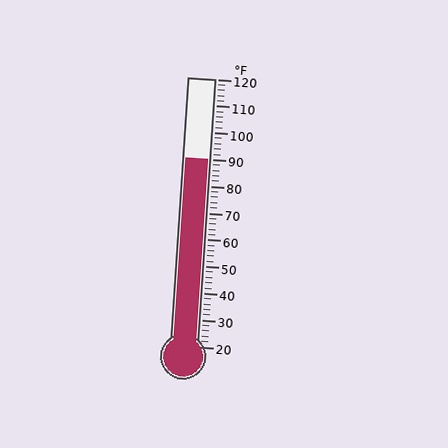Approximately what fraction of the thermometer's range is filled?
The thermometer is filled to approximately 70% of its range.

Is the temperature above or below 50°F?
The temperature is above 50°F.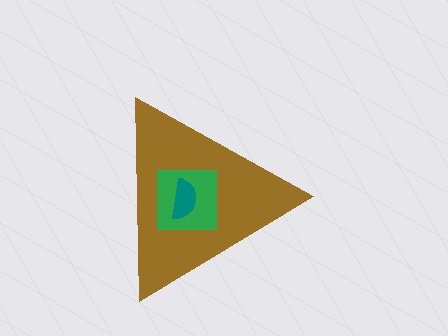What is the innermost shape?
The teal semicircle.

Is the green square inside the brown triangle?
Yes.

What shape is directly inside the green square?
The teal semicircle.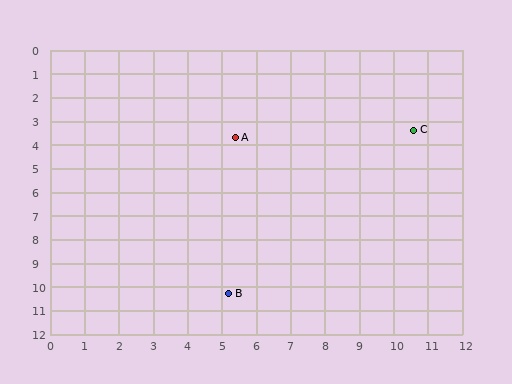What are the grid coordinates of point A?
Point A is at approximately (5.4, 3.7).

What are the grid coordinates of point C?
Point C is at approximately (10.6, 3.4).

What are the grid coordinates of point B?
Point B is at approximately (5.2, 10.3).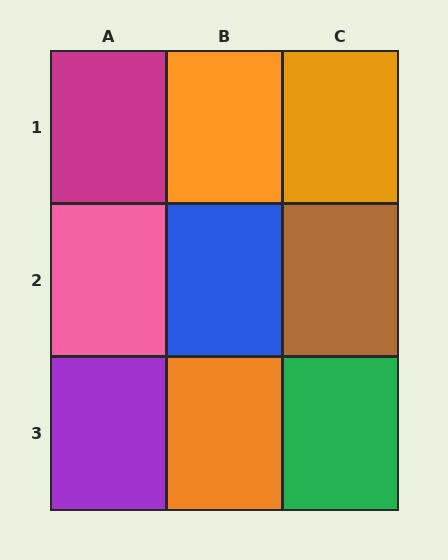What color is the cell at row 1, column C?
Orange.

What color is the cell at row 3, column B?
Orange.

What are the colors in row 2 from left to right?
Pink, blue, brown.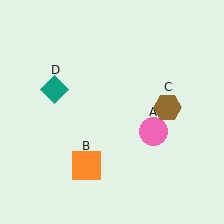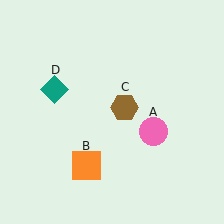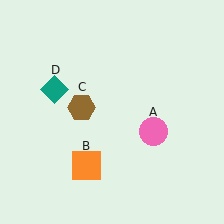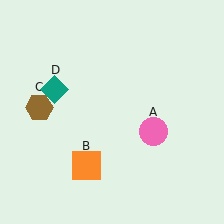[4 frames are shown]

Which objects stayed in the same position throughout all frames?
Pink circle (object A) and orange square (object B) and teal diamond (object D) remained stationary.